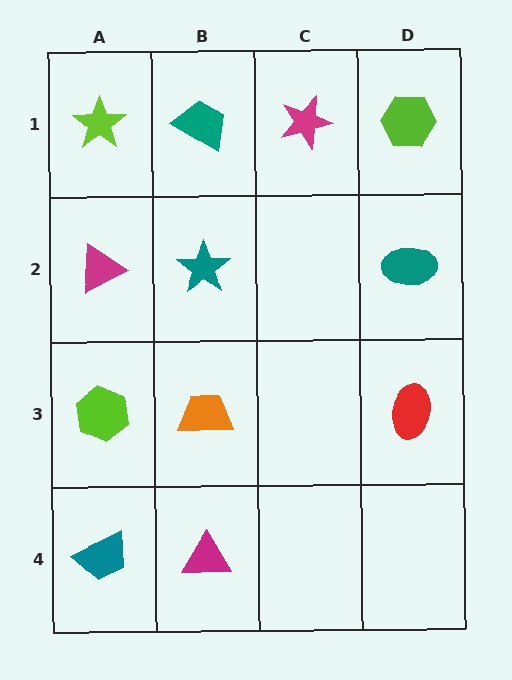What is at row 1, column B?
A teal trapezoid.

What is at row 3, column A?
A lime hexagon.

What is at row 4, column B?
A magenta triangle.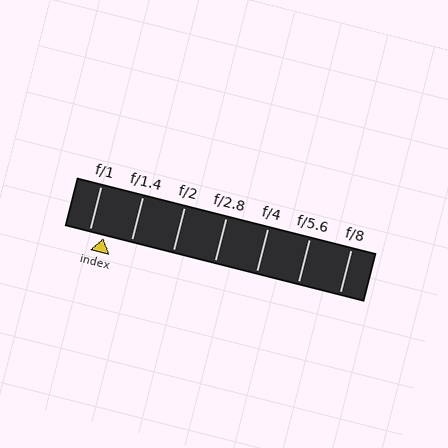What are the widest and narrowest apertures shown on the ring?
The widest aperture shown is f/1 and the narrowest is f/8.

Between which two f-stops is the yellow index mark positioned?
The index mark is between f/1 and f/1.4.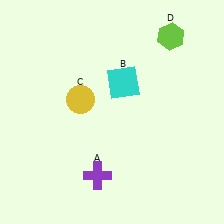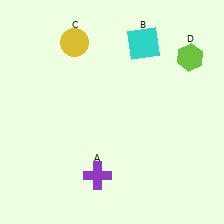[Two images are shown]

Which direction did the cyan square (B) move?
The cyan square (B) moved up.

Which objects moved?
The objects that moved are: the cyan square (B), the yellow circle (C), the lime hexagon (D).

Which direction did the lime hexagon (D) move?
The lime hexagon (D) moved down.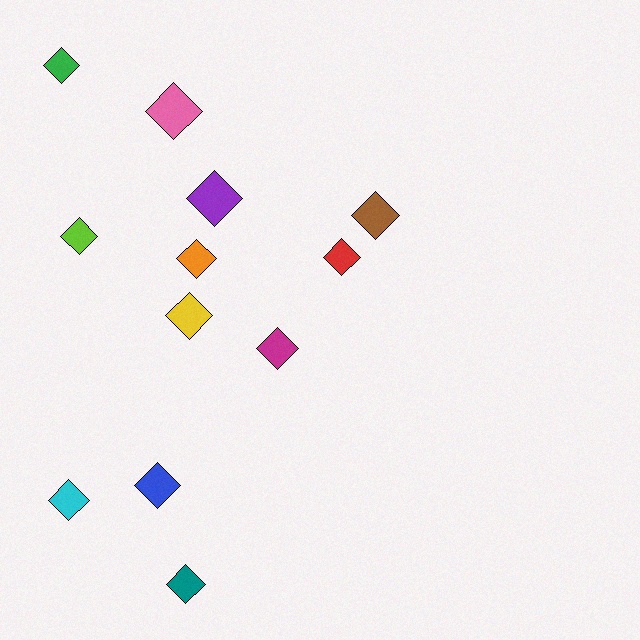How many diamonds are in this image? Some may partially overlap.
There are 12 diamonds.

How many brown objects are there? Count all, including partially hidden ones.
There is 1 brown object.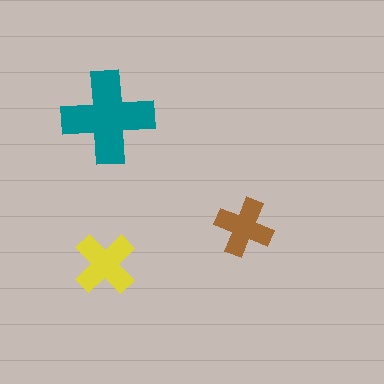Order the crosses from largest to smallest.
the teal one, the yellow one, the brown one.